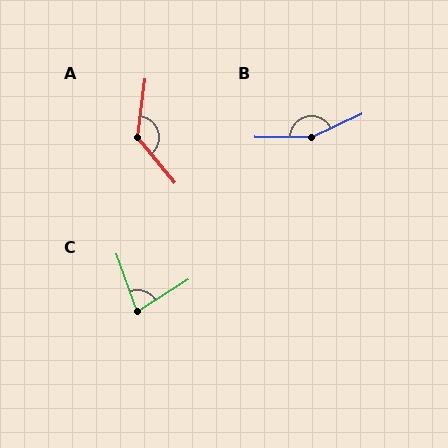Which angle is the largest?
B, at approximately 155 degrees.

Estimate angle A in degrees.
Approximately 133 degrees.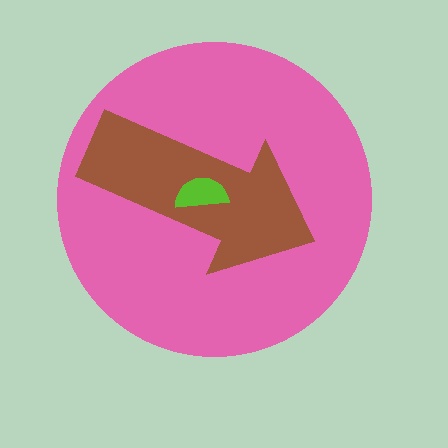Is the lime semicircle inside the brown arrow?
Yes.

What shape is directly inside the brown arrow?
The lime semicircle.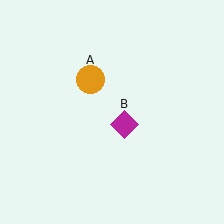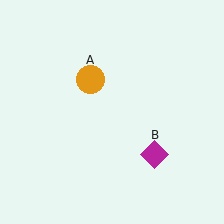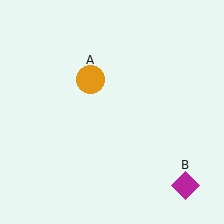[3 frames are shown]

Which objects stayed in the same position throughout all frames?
Orange circle (object A) remained stationary.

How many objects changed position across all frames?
1 object changed position: magenta diamond (object B).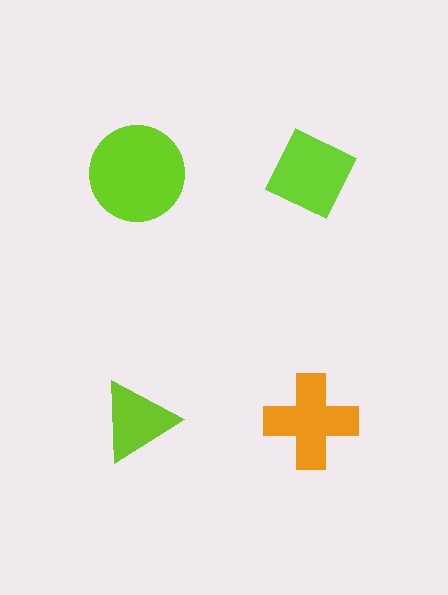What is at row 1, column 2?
A lime diamond.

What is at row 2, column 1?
A lime triangle.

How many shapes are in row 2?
2 shapes.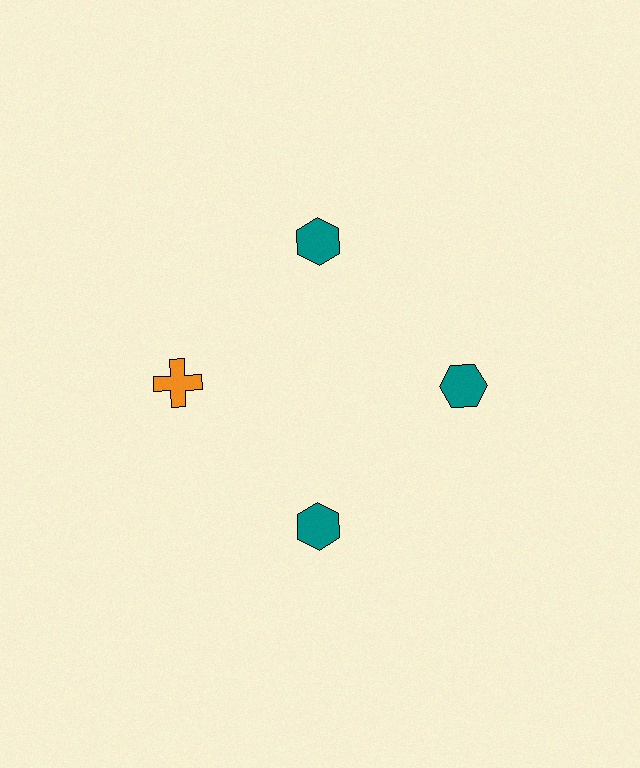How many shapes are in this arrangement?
There are 4 shapes arranged in a ring pattern.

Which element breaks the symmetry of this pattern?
The orange cross at roughly the 9 o'clock position breaks the symmetry. All other shapes are teal hexagons.